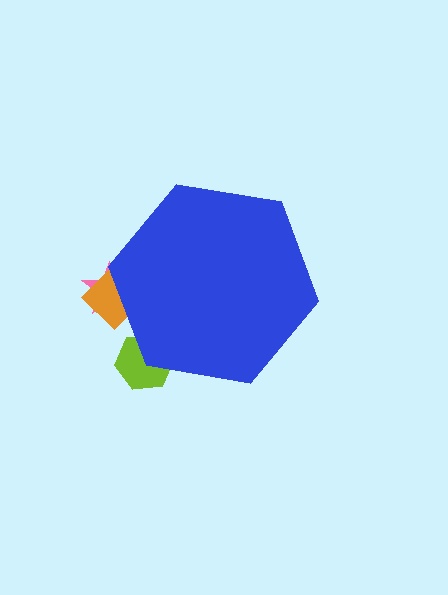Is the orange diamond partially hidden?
Yes, the orange diamond is partially hidden behind the blue hexagon.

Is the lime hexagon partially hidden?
Yes, the lime hexagon is partially hidden behind the blue hexagon.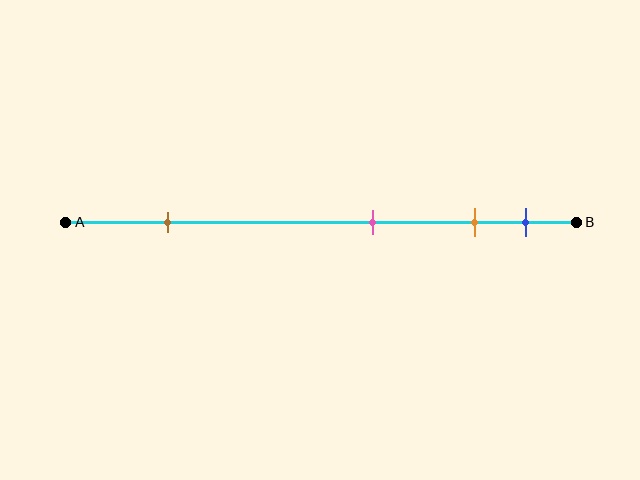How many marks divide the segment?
There are 4 marks dividing the segment.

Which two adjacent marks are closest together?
The orange and blue marks are the closest adjacent pair.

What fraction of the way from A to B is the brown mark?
The brown mark is approximately 20% (0.2) of the way from A to B.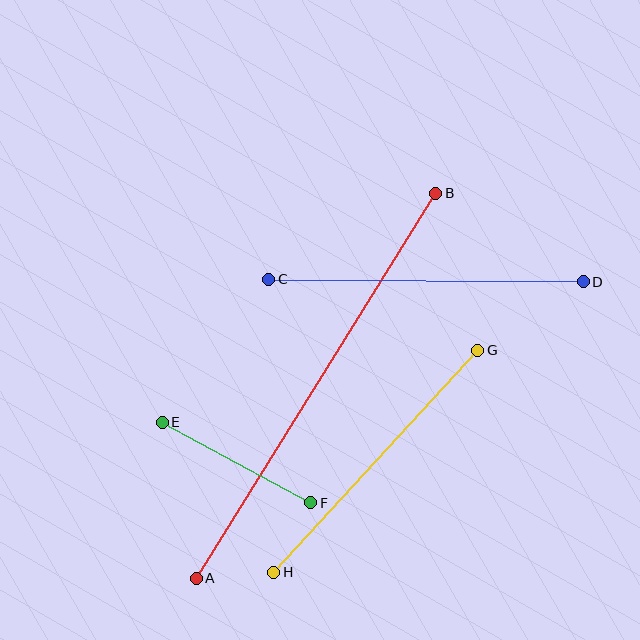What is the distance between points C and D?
The distance is approximately 315 pixels.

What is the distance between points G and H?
The distance is approximately 301 pixels.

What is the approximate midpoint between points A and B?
The midpoint is at approximately (316, 386) pixels.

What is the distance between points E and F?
The distance is approximately 169 pixels.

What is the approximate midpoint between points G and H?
The midpoint is at approximately (376, 461) pixels.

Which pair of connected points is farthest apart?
Points A and B are farthest apart.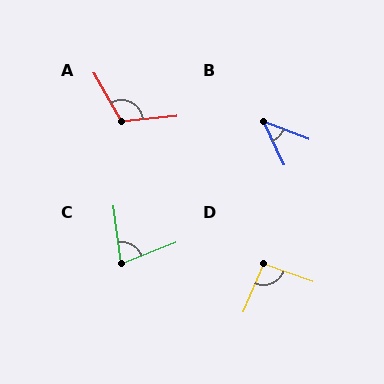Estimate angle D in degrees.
Approximately 93 degrees.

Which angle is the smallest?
B, at approximately 43 degrees.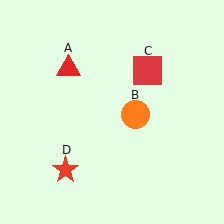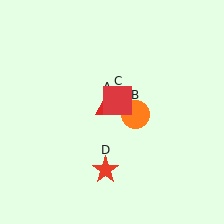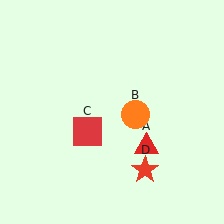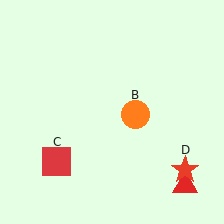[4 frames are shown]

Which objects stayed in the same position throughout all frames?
Orange circle (object B) remained stationary.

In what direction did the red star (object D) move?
The red star (object D) moved right.